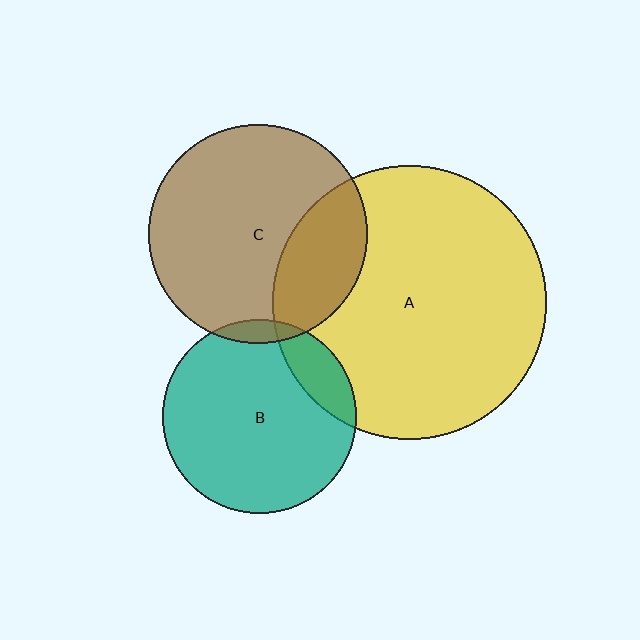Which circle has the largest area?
Circle A (yellow).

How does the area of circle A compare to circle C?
Approximately 1.6 times.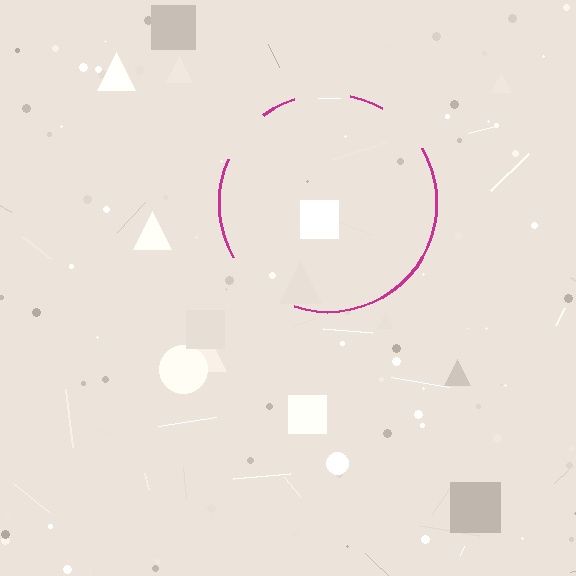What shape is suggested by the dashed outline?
The dashed outline suggests a circle.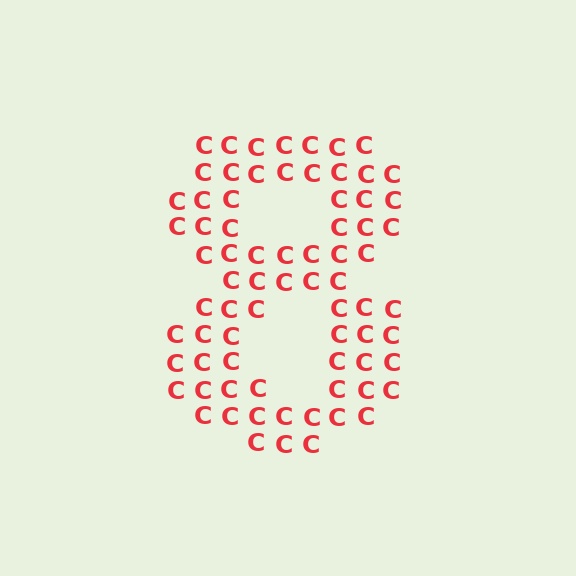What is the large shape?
The large shape is the digit 8.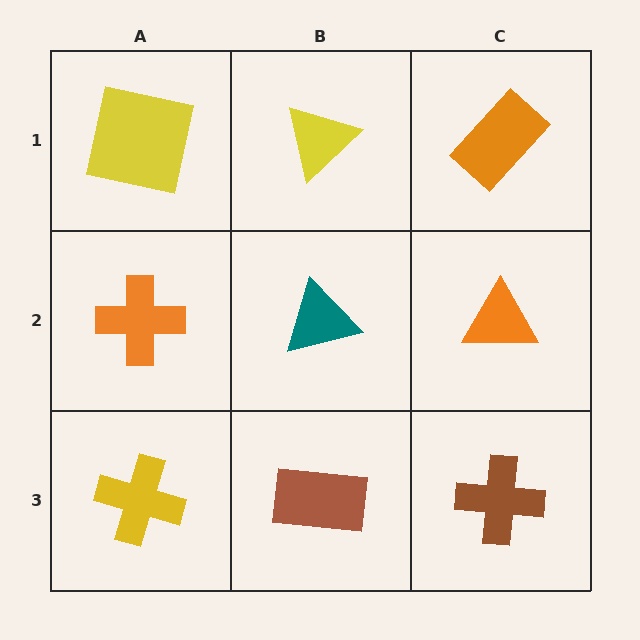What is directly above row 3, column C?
An orange triangle.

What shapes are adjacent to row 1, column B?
A teal triangle (row 2, column B), a yellow square (row 1, column A), an orange rectangle (row 1, column C).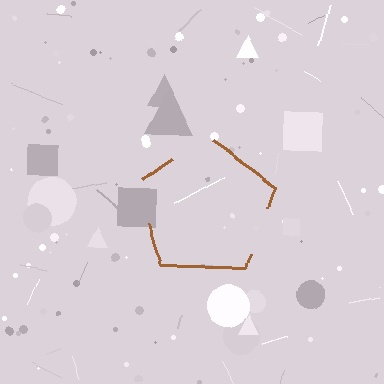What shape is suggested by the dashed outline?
The dashed outline suggests a pentagon.